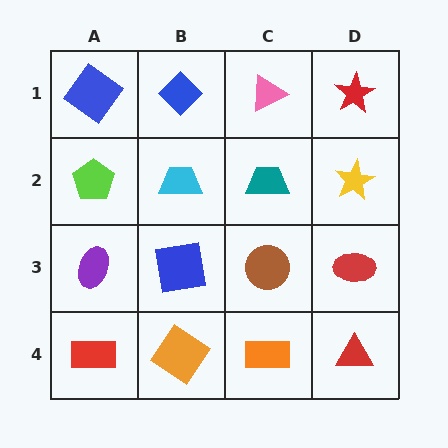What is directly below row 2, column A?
A purple ellipse.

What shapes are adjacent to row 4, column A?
A purple ellipse (row 3, column A), an orange diamond (row 4, column B).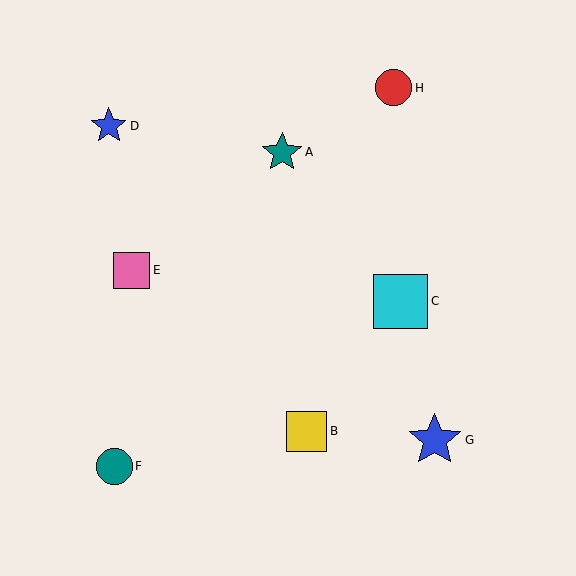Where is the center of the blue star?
The center of the blue star is at (109, 126).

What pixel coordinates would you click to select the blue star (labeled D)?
Click at (109, 126) to select the blue star D.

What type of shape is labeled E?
Shape E is a pink square.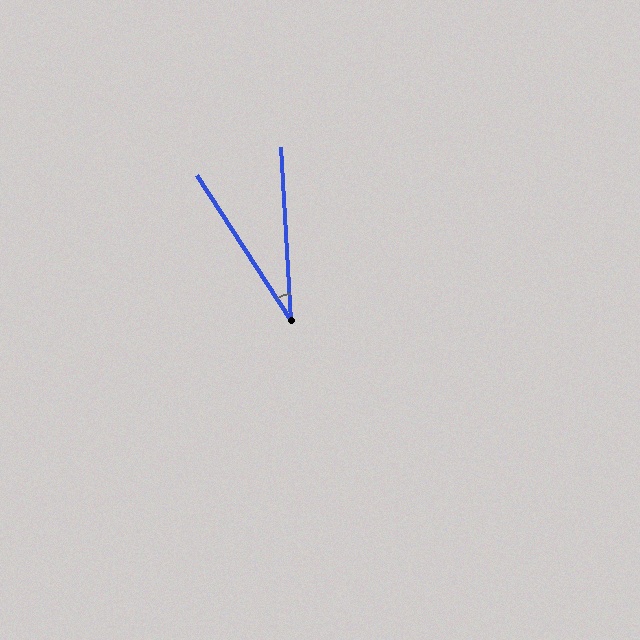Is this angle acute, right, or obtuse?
It is acute.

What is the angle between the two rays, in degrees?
Approximately 30 degrees.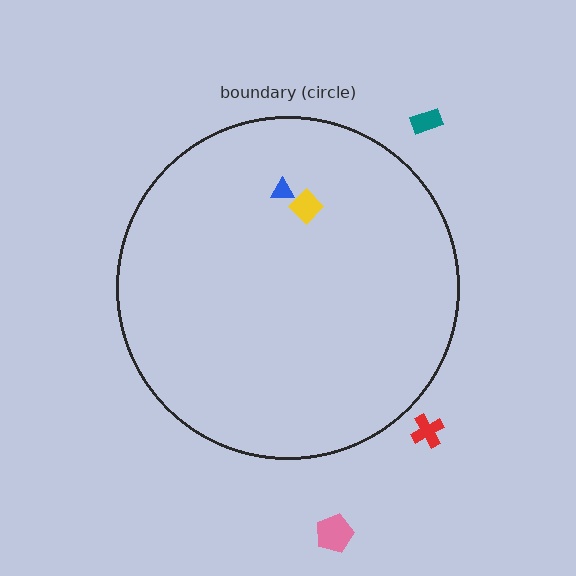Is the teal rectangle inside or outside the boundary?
Outside.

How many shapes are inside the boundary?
2 inside, 3 outside.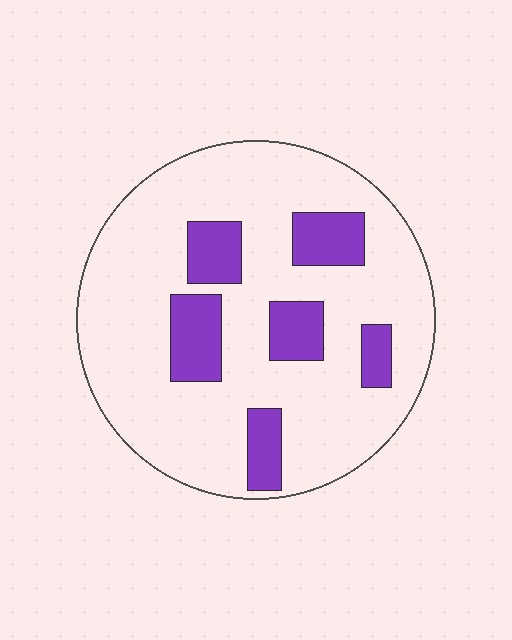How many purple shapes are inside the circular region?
6.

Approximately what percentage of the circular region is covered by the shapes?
Approximately 20%.